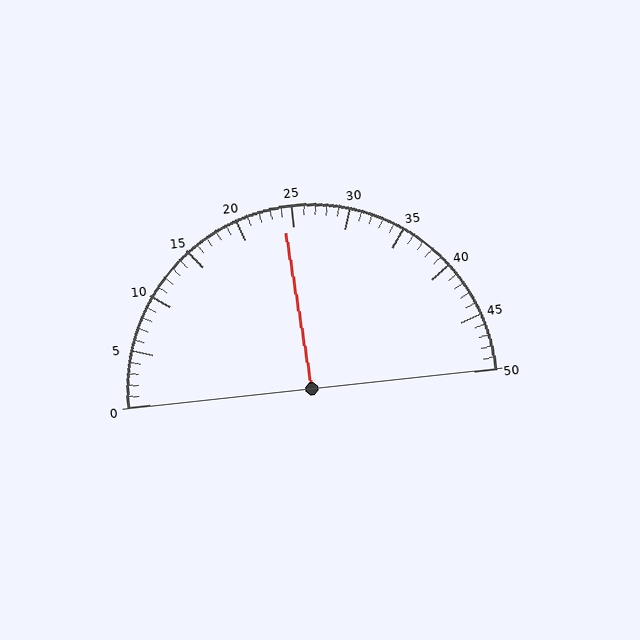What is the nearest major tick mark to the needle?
The nearest major tick mark is 25.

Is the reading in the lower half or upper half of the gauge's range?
The reading is in the lower half of the range (0 to 50).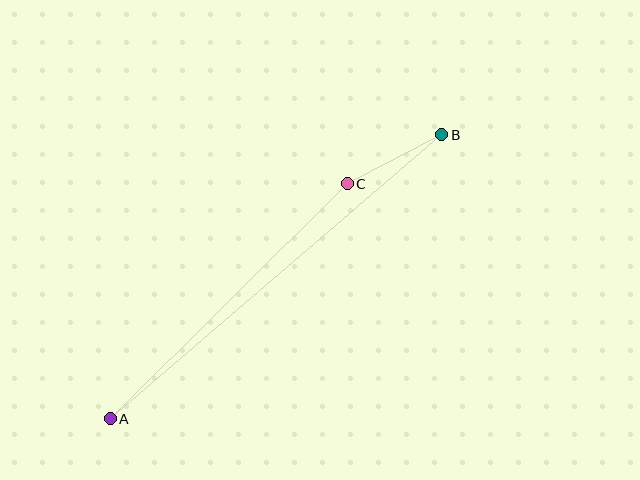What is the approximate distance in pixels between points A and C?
The distance between A and C is approximately 334 pixels.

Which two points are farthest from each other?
Points A and B are farthest from each other.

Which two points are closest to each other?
Points B and C are closest to each other.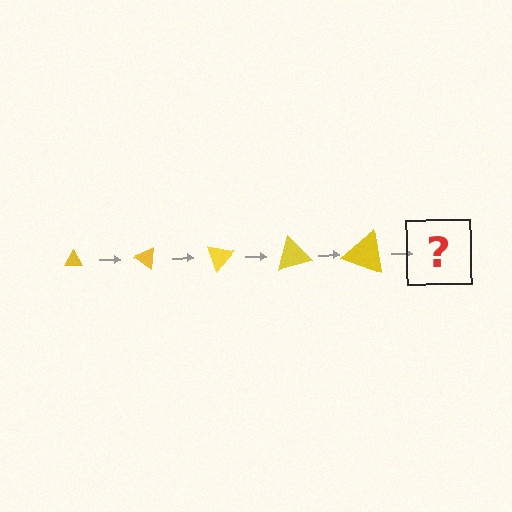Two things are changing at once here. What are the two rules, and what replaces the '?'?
The two rules are that the triangle grows larger each step and it rotates 35 degrees each step. The '?' should be a triangle, larger than the previous one and rotated 175 degrees from the start.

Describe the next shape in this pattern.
It should be a triangle, larger than the previous one and rotated 175 degrees from the start.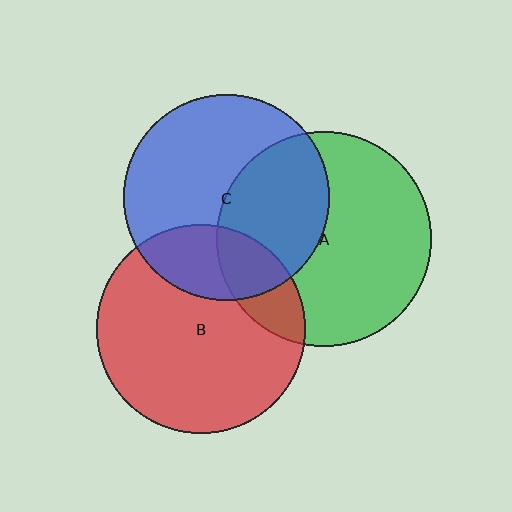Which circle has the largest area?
Circle A (green).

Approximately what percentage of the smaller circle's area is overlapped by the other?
Approximately 25%.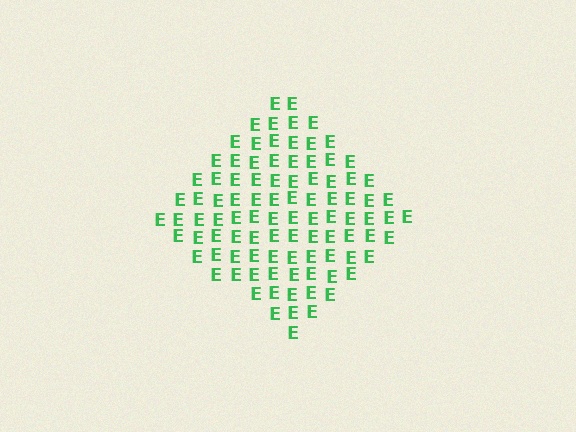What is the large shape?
The large shape is a diamond.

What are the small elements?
The small elements are letter E's.